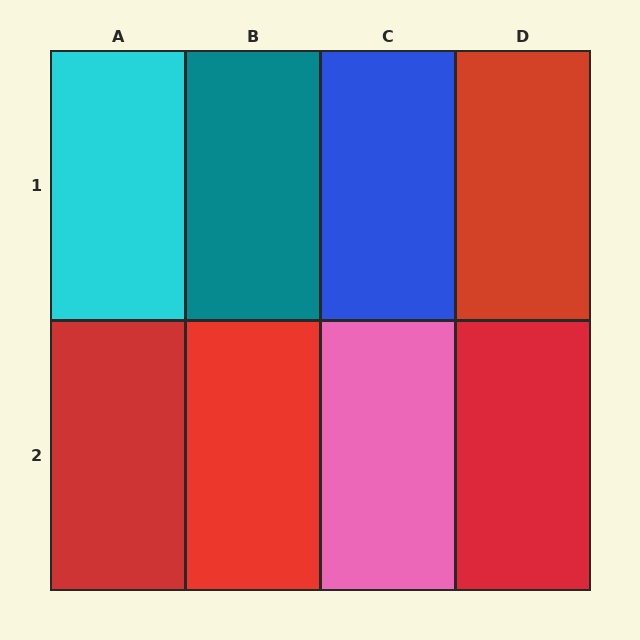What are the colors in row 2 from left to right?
Red, red, pink, red.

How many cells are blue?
1 cell is blue.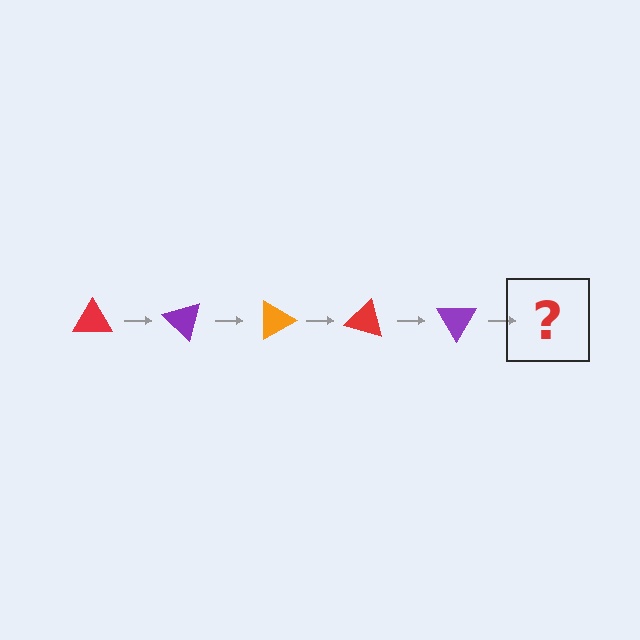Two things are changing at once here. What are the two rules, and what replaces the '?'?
The two rules are that it rotates 45 degrees each step and the color cycles through red, purple, and orange. The '?' should be an orange triangle, rotated 225 degrees from the start.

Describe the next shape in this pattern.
It should be an orange triangle, rotated 225 degrees from the start.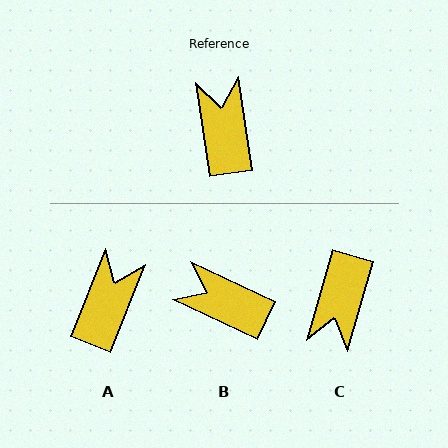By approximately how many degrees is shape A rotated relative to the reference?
Approximately 30 degrees clockwise.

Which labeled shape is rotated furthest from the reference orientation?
C, about 155 degrees away.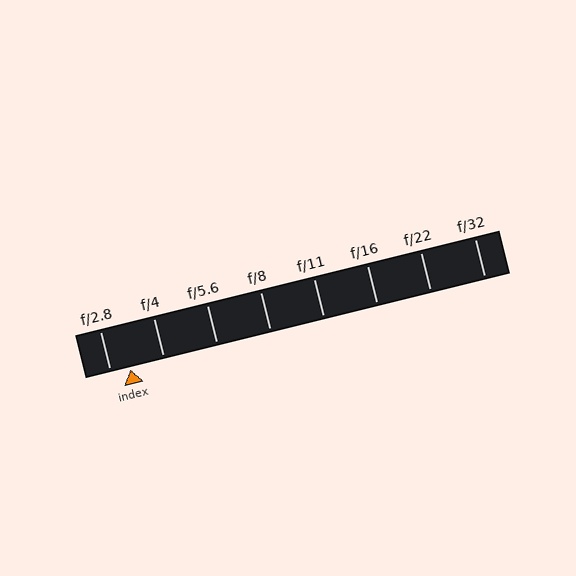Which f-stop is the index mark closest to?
The index mark is closest to f/2.8.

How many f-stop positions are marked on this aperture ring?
There are 8 f-stop positions marked.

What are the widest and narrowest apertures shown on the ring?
The widest aperture shown is f/2.8 and the narrowest is f/32.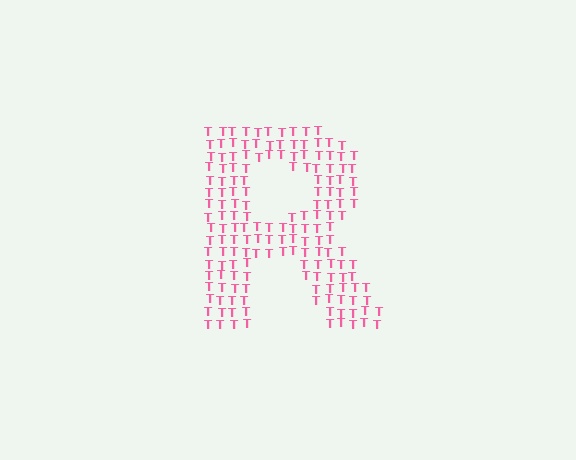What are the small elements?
The small elements are letter T's.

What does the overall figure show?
The overall figure shows the letter R.